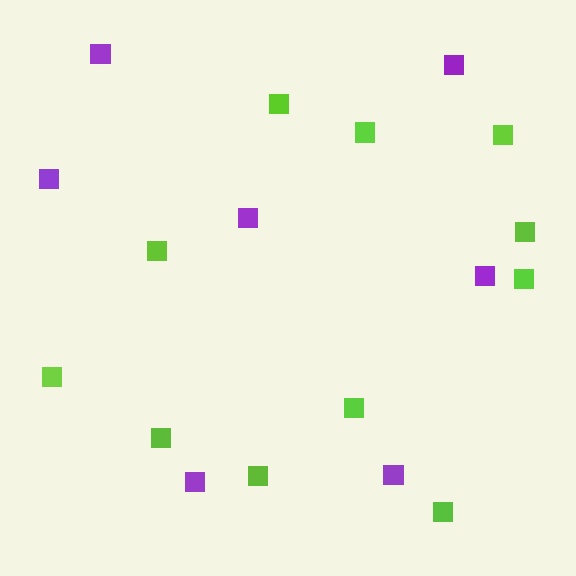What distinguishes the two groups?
There are 2 groups: one group of lime squares (11) and one group of purple squares (7).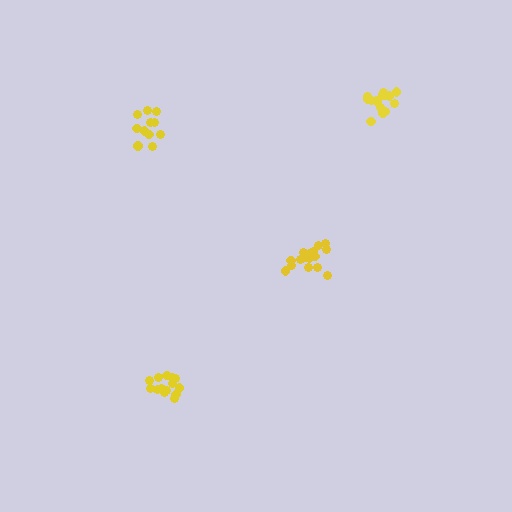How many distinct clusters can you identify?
There are 4 distinct clusters.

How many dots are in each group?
Group 1: 11 dots, Group 2: 16 dots, Group 3: 16 dots, Group 4: 14 dots (57 total).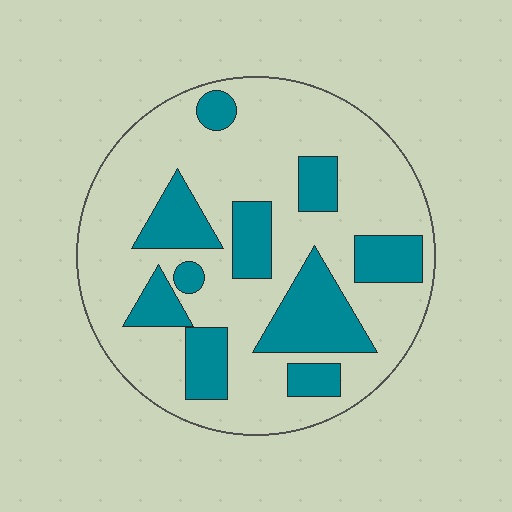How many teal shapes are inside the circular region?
10.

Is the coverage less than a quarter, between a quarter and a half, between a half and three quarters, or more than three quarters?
Between a quarter and a half.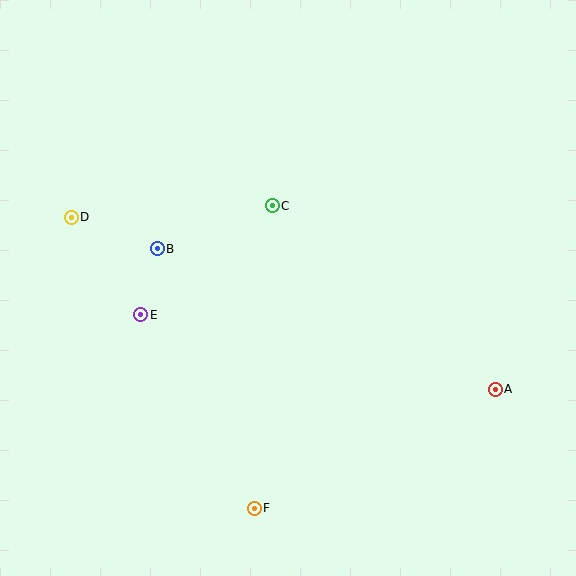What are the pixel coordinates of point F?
Point F is at (254, 508).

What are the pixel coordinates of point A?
Point A is at (495, 389).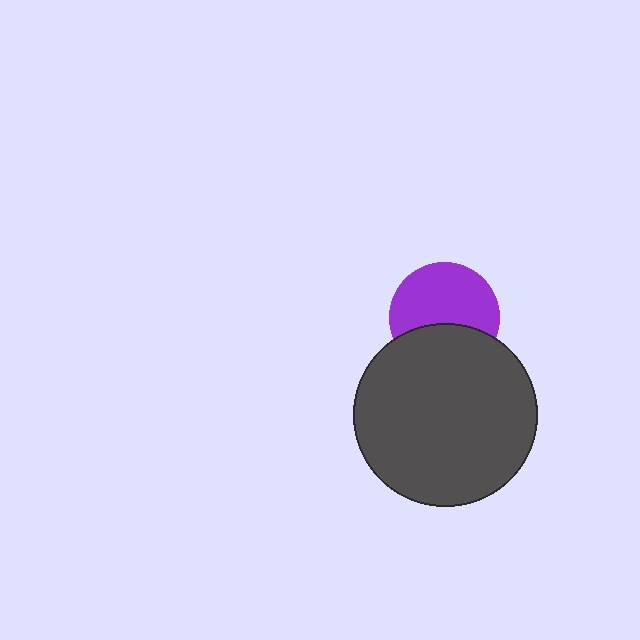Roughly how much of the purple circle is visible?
About half of it is visible (roughly 62%).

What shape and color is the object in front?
The object in front is a dark gray circle.